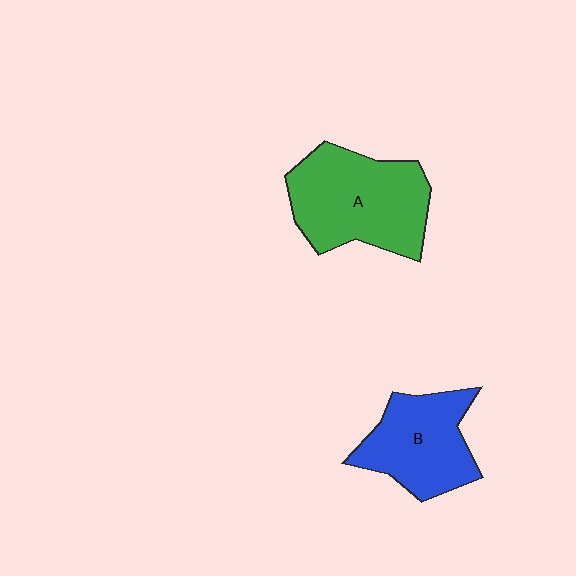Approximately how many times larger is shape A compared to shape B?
Approximately 1.3 times.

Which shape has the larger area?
Shape A (green).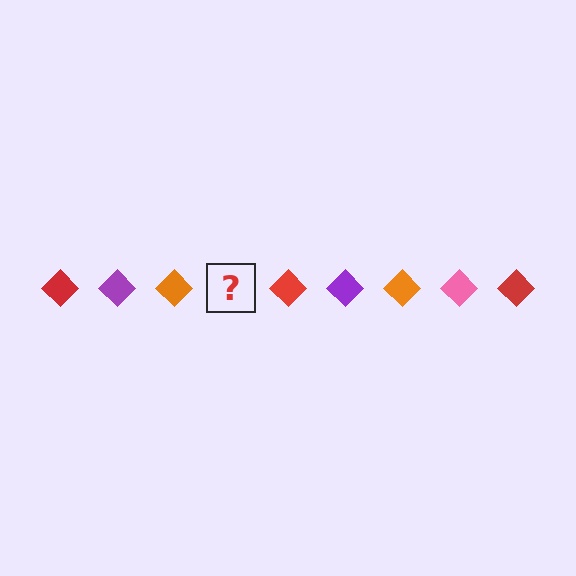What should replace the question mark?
The question mark should be replaced with a pink diamond.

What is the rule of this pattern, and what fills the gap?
The rule is that the pattern cycles through red, purple, orange, pink diamonds. The gap should be filled with a pink diamond.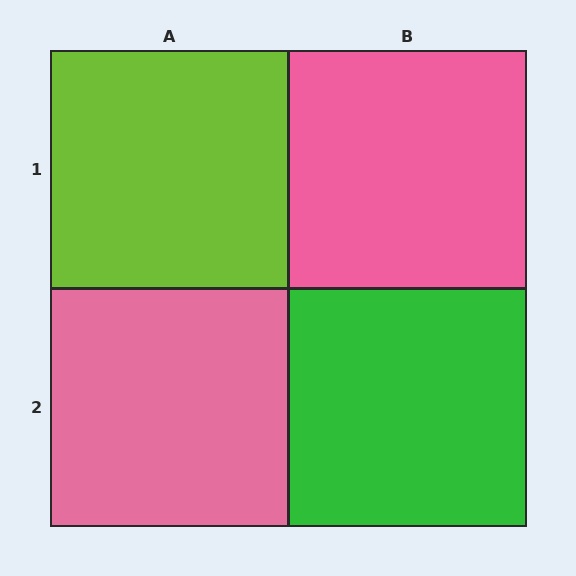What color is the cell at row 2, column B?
Green.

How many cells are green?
1 cell is green.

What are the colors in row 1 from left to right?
Lime, pink.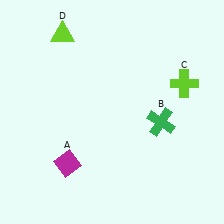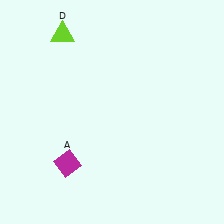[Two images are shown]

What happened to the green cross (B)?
The green cross (B) was removed in Image 2. It was in the bottom-right area of Image 1.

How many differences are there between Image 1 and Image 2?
There are 2 differences between the two images.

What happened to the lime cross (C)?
The lime cross (C) was removed in Image 2. It was in the top-right area of Image 1.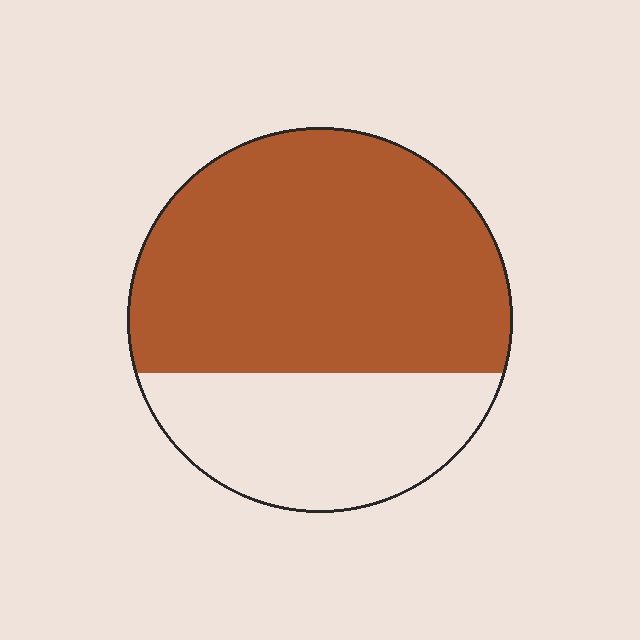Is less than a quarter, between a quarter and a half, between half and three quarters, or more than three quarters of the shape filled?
Between half and three quarters.